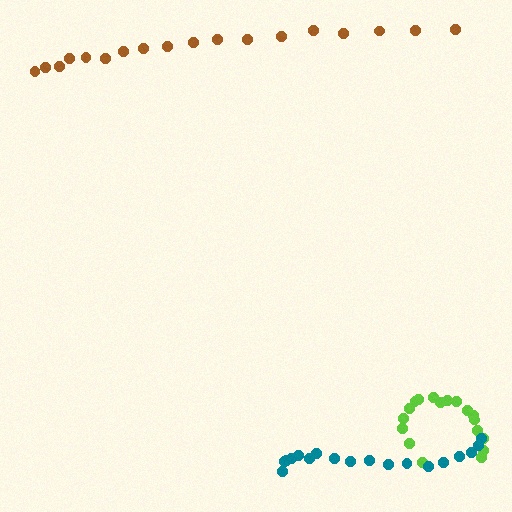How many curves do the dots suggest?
There are 3 distinct paths.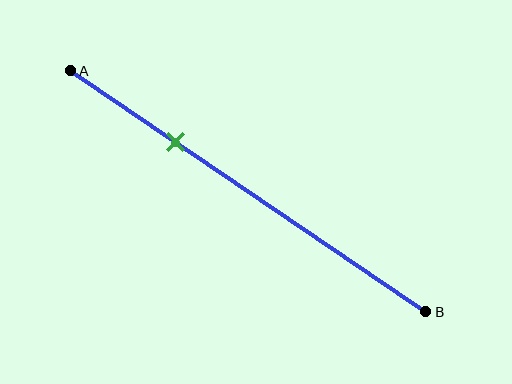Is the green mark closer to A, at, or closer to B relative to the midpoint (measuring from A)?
The green mark is closer to point A than the midpoint of segment AB.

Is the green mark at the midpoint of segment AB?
No, the mark is at about 30% from A, not at the 50% midpoint.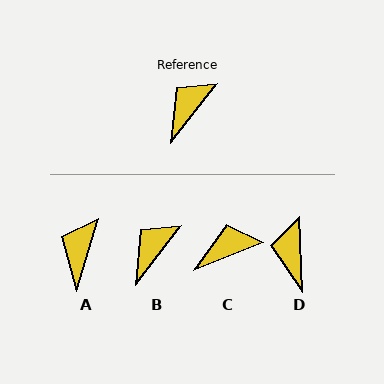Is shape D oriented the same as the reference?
No, it is off by about 40 degrees.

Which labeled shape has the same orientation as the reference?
B.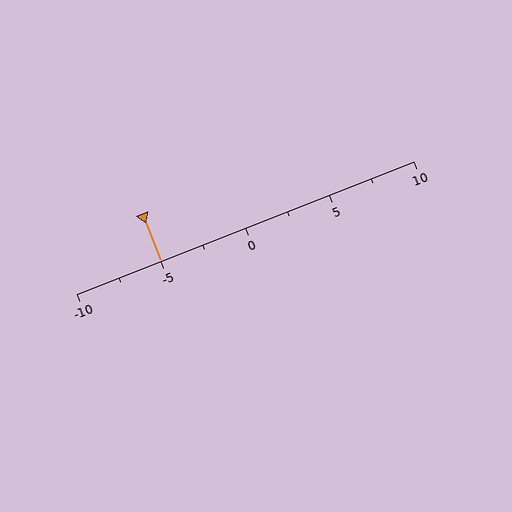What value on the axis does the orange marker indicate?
The marker indicates approximately -5.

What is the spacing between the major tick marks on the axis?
The major ticks are spaced 5 apart.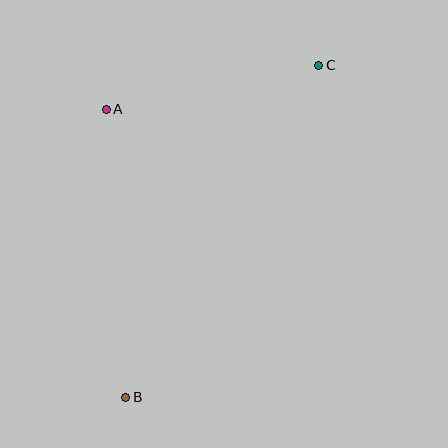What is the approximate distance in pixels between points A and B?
The distance between A and B is approximately 289 pixels.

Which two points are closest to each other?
Points A and C are closest to each other.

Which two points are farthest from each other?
Points B and C are farthest from each other.